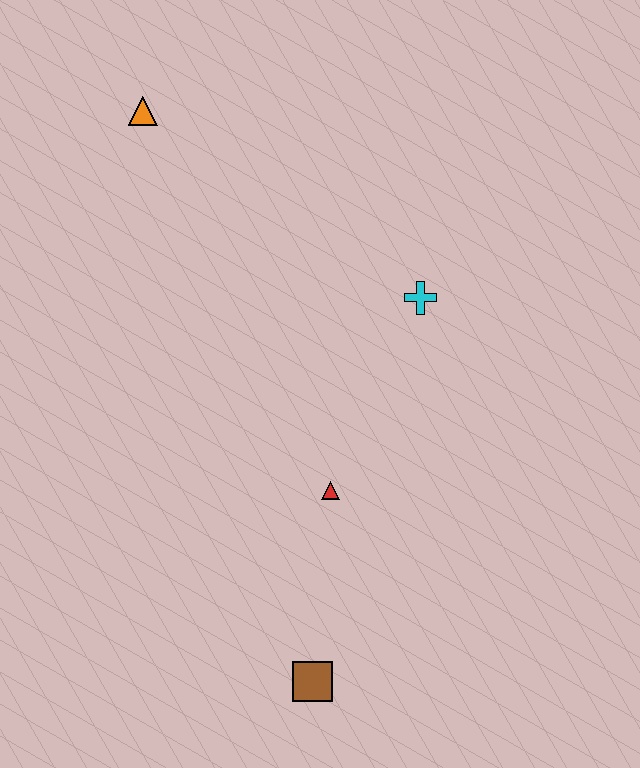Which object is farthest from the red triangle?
The orange triangle is farthest from the red triangle.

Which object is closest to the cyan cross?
The red triangle is closest to the cyan cross.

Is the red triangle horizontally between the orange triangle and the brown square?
No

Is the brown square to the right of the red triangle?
No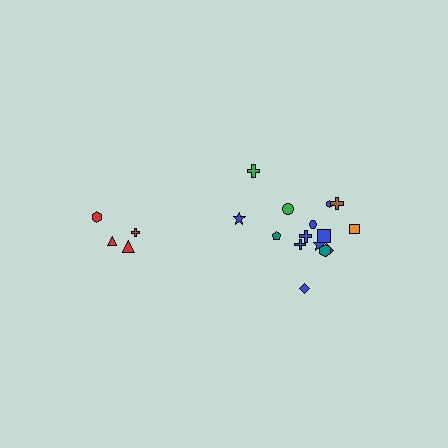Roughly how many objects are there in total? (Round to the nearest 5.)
Roughly 20 objects in total.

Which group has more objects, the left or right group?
The right group.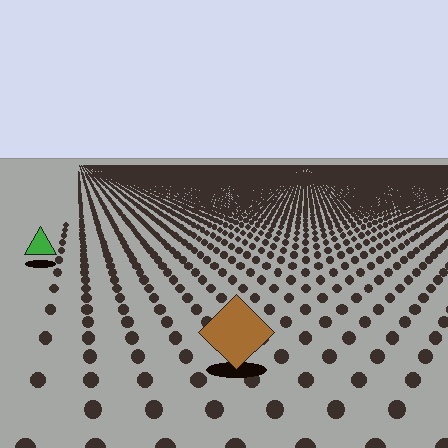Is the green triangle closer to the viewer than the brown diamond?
No. The brown diamond is closer — you can tell from the texture gradient: the ground texture is coarser near it.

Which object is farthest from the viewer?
The green triangle is farthest from the viewer. It appears smaller and the ground texture around it is denser.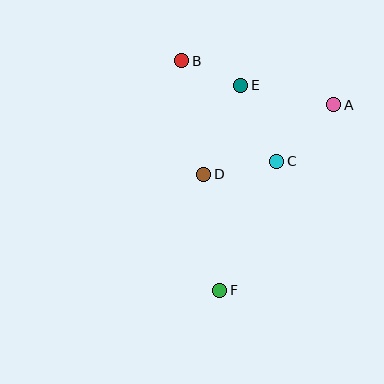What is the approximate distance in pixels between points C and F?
The distance between C and F is approximately 141 pixels.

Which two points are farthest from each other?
Points B and F are farthest from each other.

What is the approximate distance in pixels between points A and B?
The distance between A and B is approximately 158 pixels.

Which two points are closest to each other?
Points B and E are closest to each other.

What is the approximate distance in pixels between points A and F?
The distance between A and F is approximately 218 pixels.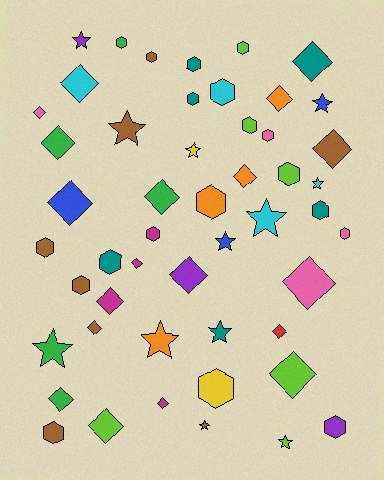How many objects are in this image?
There are 50 objects.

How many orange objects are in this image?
There are 4 orange objects.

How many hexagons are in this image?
There are 19 hexagons.